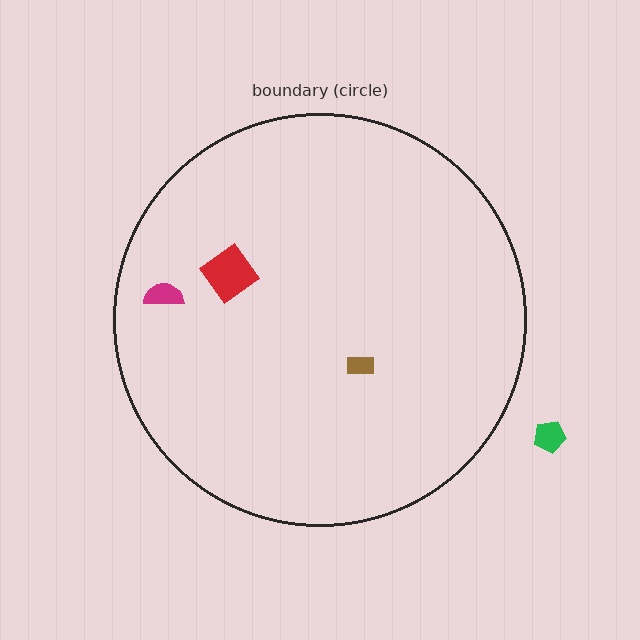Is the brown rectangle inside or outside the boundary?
Inside.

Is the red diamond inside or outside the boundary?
Inside.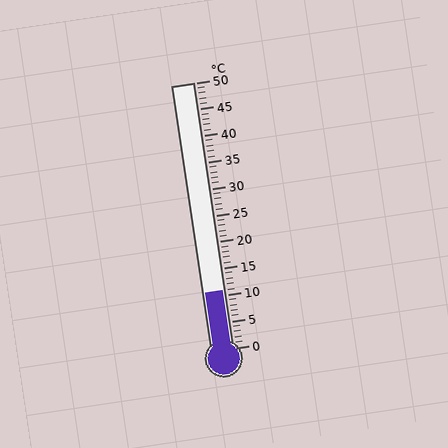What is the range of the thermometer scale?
The thermometer scale ranges from 0°C to 50°C.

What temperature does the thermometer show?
The thermometer shows approximately 11°C.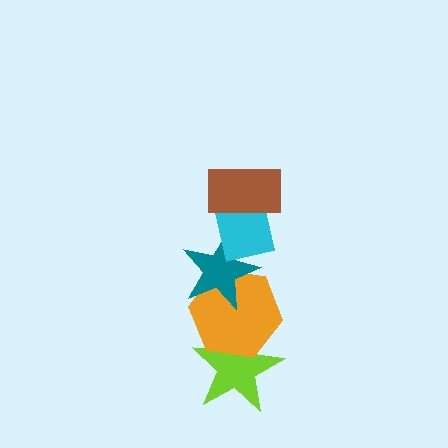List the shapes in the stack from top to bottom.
From top to bottom: the brown rectangle, the cyan rectangle, the teal star, the orange hexagon, the lime star.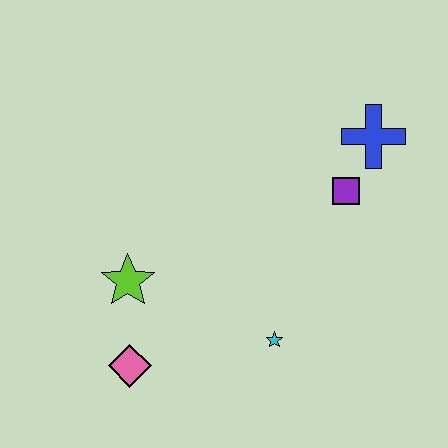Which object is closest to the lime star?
The pink diamond is closest to the lime star.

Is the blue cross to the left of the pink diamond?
No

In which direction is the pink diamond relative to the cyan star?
The pink diamond is to the left of the cyan star.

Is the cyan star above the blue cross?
No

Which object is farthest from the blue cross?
The pink diamond is farthest from the blue cross.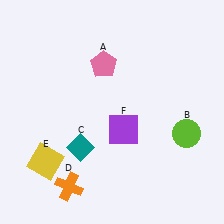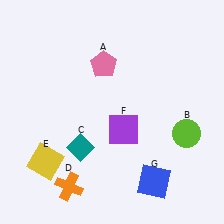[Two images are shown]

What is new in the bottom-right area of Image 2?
A blue square (G) was added in the bottom-right area of Image 2.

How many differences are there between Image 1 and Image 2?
There is 1 difference between the two images.